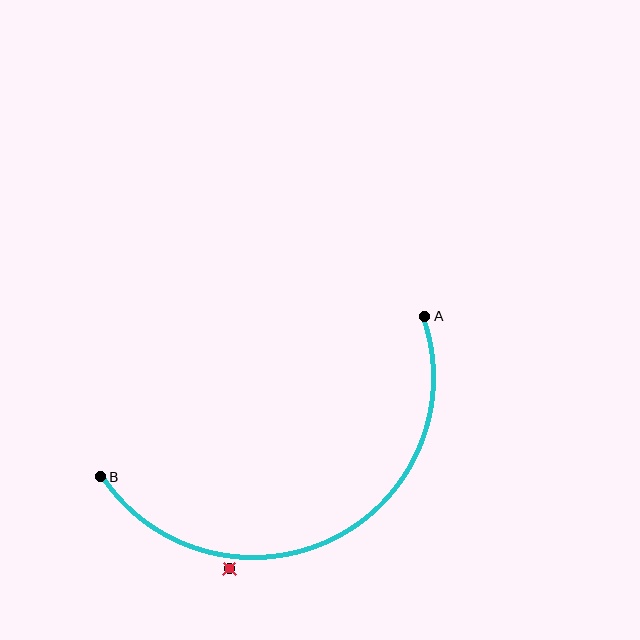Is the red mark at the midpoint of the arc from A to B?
No — the red mark does not lie on the arc at all. It sits slightly outside the curve.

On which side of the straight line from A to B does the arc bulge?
The arc bulges below the straight line connecting A and B.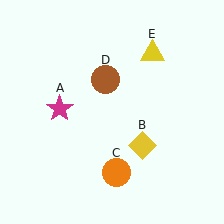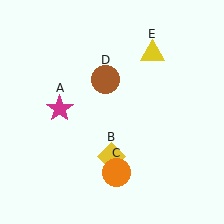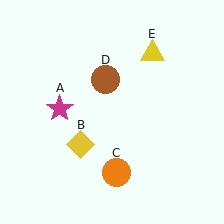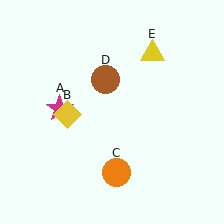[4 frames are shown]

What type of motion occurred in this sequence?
The yellow diamond (object B) rotated clockwise around the center of the scene.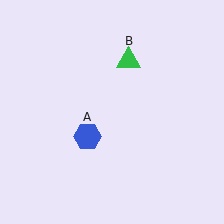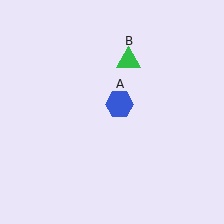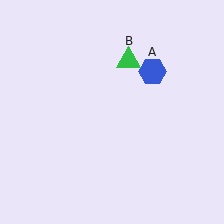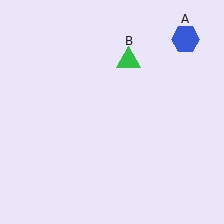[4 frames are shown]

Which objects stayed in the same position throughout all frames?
Green triangle (object B) remained stationary.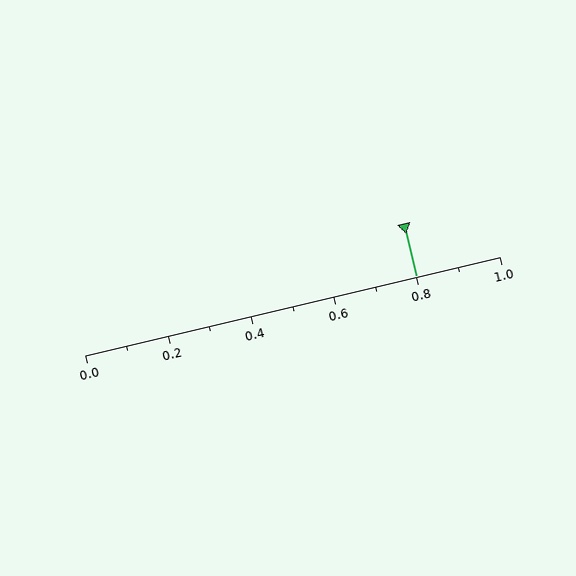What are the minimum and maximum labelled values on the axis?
The axis runs from 0.0 to 1.0.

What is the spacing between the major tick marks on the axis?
The major ticks are spaced 0.2 apart.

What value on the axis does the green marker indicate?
The marker indicates approximately 0.8.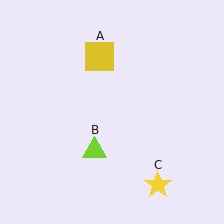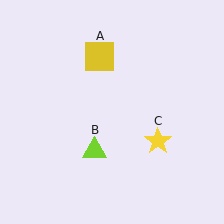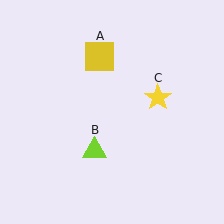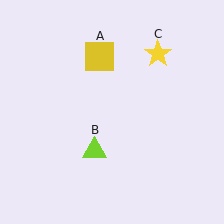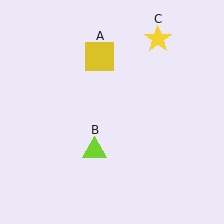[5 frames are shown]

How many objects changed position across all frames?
1 object changed position: yellow star (object C).